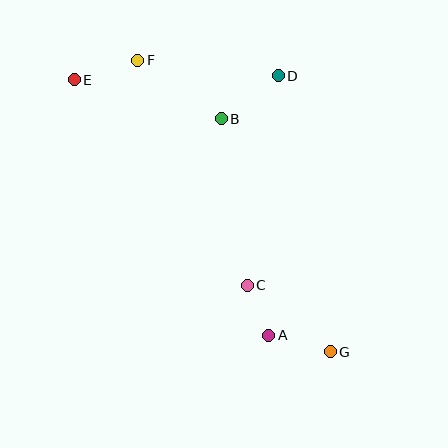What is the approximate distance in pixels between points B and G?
The distance between B and G is approximately 257 pixels.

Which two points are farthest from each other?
Points E and G are farthest from each other.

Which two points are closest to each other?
Points A and C are closest to each other.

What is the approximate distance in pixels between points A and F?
The distance between A and F is approximately 305 pixels.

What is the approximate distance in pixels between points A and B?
The distance between A and B is approximately 221 pixels.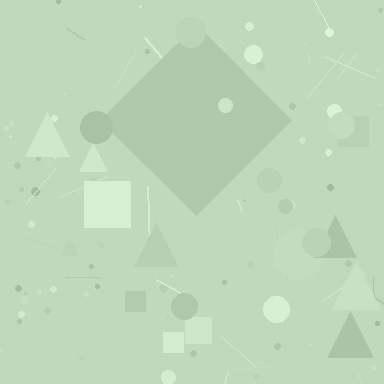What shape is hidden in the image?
A diamond is hidden in the image.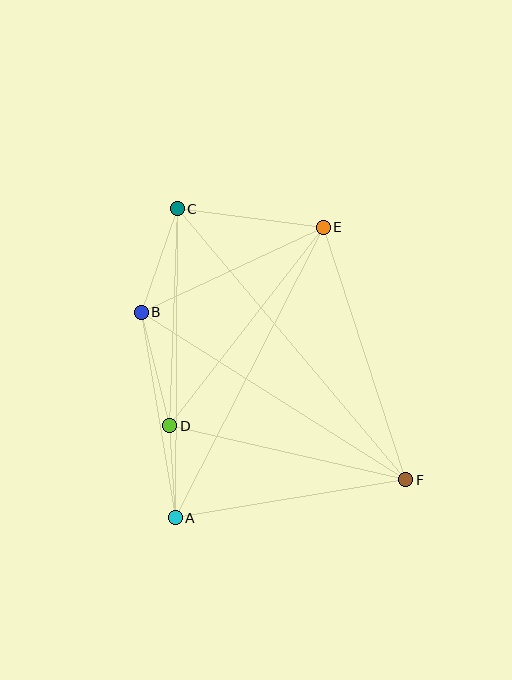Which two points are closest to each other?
Points A and D are closest to each other.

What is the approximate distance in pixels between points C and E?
The distance between C and E is approximately 147 pixels.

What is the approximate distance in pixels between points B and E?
The distance between B and E is approximately 201 pixels.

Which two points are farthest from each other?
Points C and F are farthest from each other.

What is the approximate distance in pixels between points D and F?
The distance between D and F is approximately 242 pixels.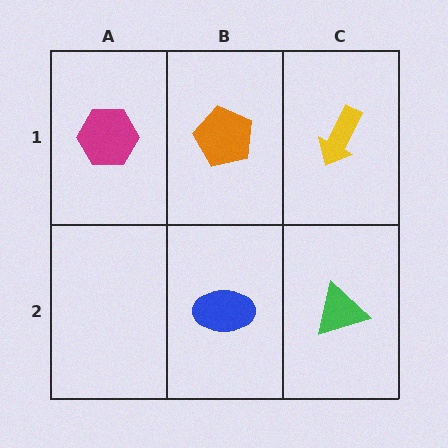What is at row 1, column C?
A yellow arrow.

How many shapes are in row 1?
3 shapes.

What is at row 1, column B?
An orange pentagon.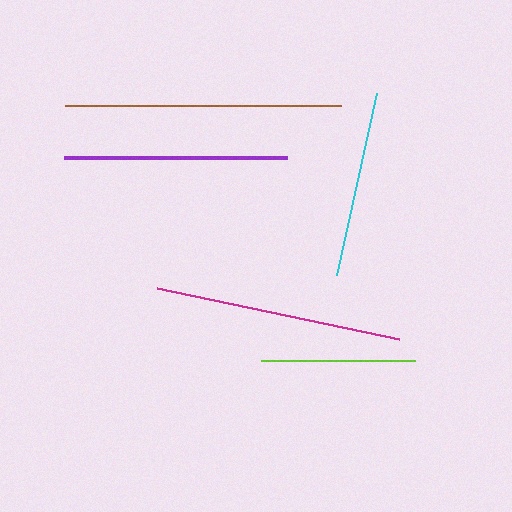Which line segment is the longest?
The brown line is the longest at approximately 276 pixels.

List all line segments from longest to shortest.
From longest to shortest: brown, magenta, purple, cyan, lime.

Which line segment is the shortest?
The lime line is the shortest at approximately 154 pixels.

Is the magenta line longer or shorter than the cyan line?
The magenta line is longer than the cyan line.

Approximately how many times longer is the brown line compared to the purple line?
The brown line is approximately 1.2 times the length of the purple line.